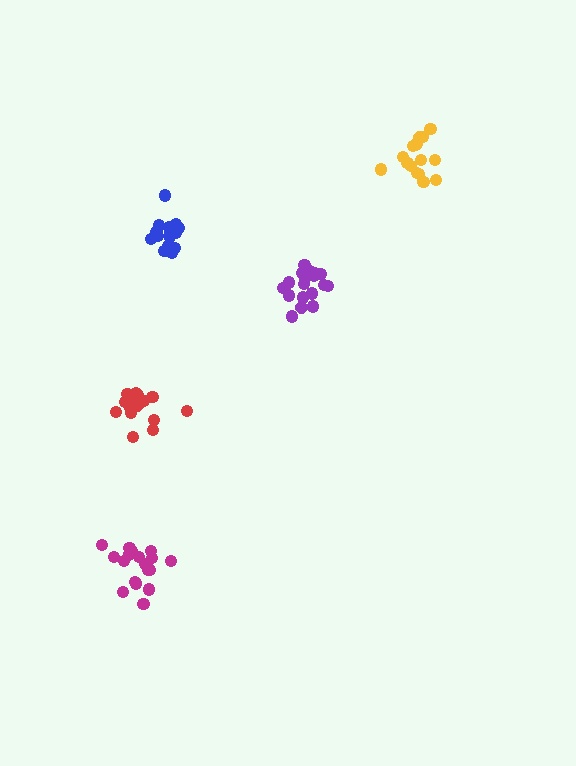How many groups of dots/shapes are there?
There are 5 groups.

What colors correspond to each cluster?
The clusters are colored: magenta, blue, yellow, purple, red.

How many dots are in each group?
Group 1: 19 dots, Group 2: 17 dots, Group 3: 17 dots, Group 4: 19 dots, Group 5: 18 dots (90 total).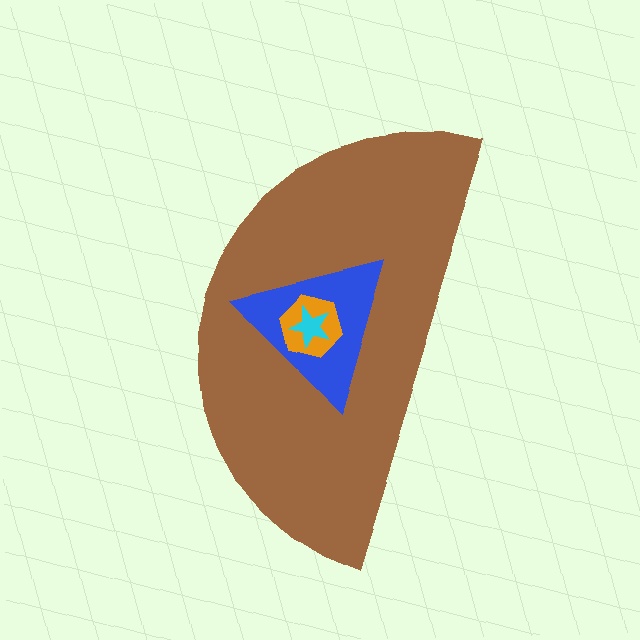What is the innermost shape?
The cyan star.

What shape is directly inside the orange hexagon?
The cyan star.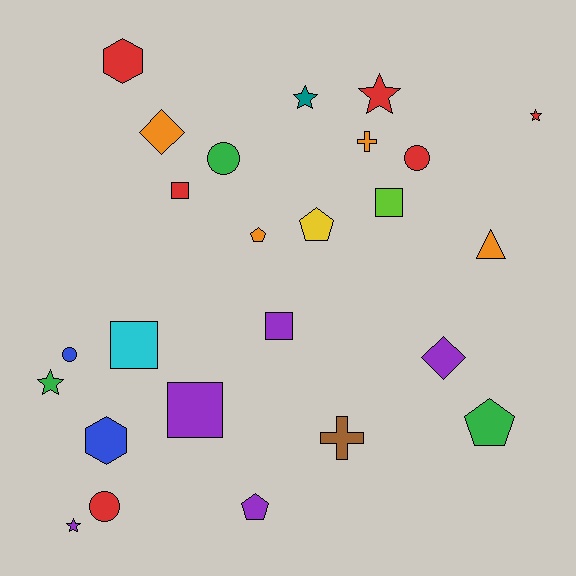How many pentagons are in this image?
There are 4 pentagons.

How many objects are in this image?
There are 25 objects.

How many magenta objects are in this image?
There are no magenta objects.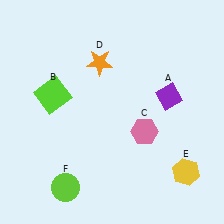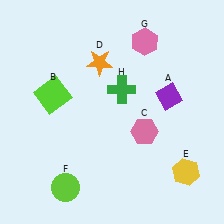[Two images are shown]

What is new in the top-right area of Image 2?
A pink hexagon (G) was added in the top-right area of Image 2.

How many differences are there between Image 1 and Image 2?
There are 2 differences between the two images.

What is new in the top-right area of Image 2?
A green cross (H) was added in the top-right area of Image 2.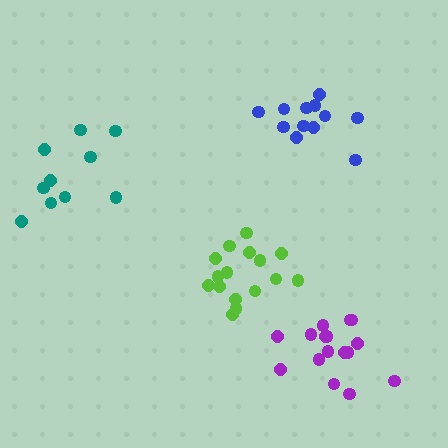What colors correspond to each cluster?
The clusters are colored: teal, blue, lime, purple.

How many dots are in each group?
Group 1: 10 dots, Group 2: 12 dots, Group 3: 16 dots, Group 4: 16 dots (54 total).